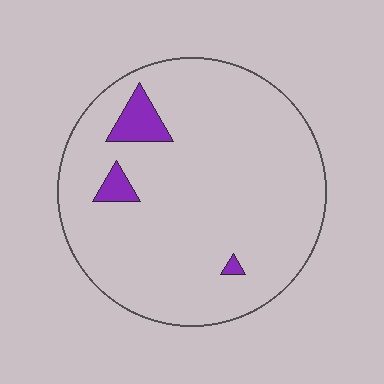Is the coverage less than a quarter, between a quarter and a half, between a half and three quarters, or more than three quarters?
Less than a quarter.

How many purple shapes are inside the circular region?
3.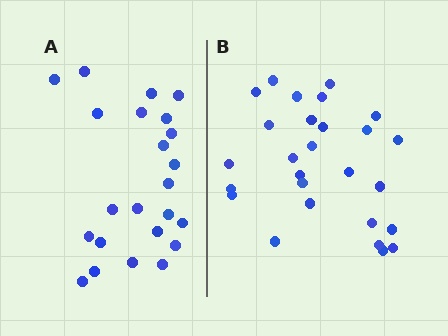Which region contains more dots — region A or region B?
Region B (the right region) has more dots.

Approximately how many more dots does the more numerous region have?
Region B has about 4 more dots than region A.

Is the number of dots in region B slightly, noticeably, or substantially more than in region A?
Region B has only slightly more — the two regions are fairly close. The ratio is roughly 1.2 to 1.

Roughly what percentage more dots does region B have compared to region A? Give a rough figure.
About 15% more.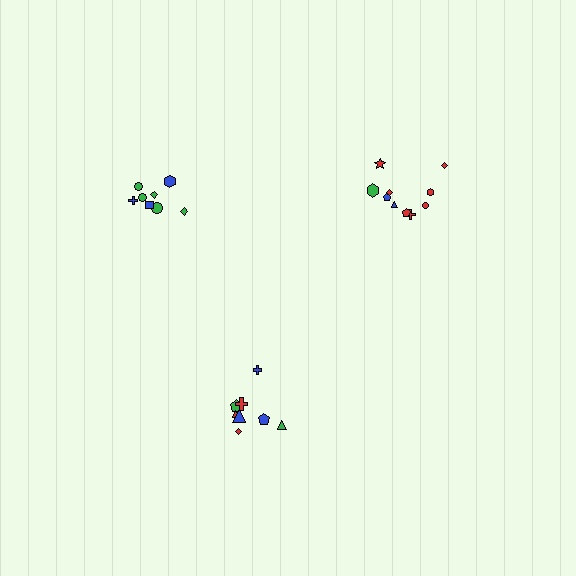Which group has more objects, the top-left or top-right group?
The top-right group.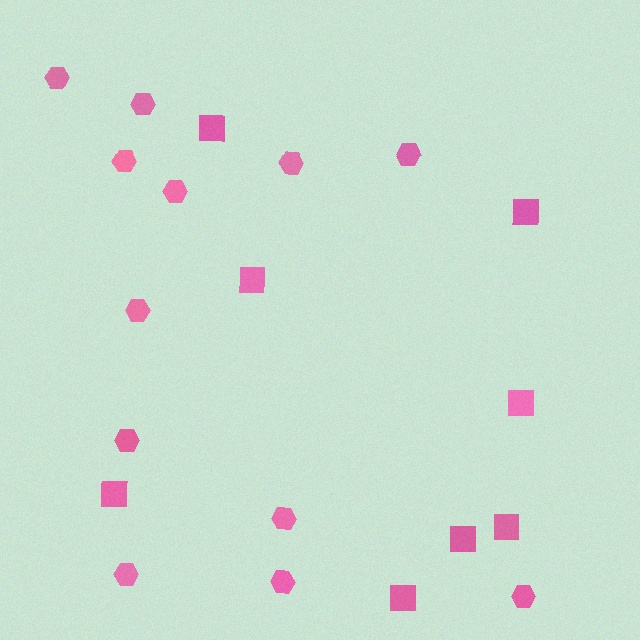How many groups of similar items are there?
There are 2 groups: one group of squares (8) and one group of hexagons (12).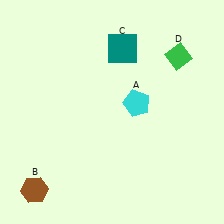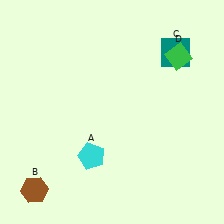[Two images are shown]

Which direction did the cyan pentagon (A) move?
The cyan pentagon (A) moved down.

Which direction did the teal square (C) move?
The teal square (C) moved right.